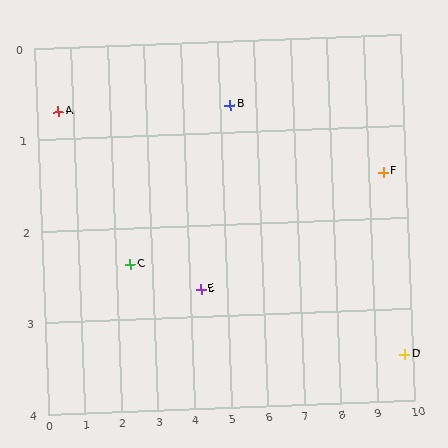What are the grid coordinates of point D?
Point D is at approximately (9.8, 3.5).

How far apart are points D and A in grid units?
Points D and A are about 9.6 grid units apart.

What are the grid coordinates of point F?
Point F is at approximately (9.4, 1.5).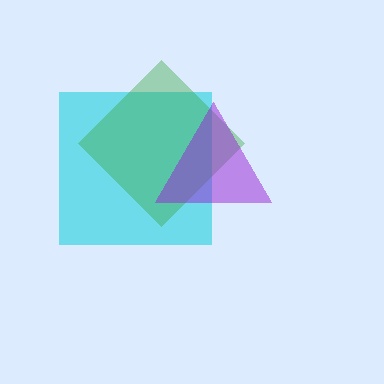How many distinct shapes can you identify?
There are 3 distinct shapes: a cyan square, a green diamond, a purple triangle.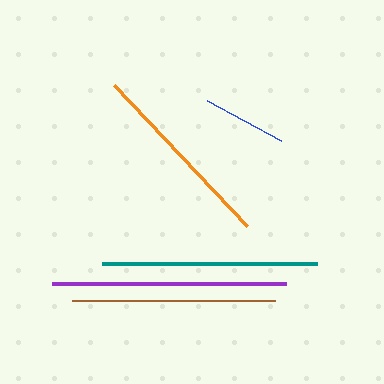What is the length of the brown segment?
The brown segment is approximately 203 pixels long.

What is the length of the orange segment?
The orange segment is approximately 194 pixels long.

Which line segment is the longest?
The purple line is the longest at approximately 235 pixels.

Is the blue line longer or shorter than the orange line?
The orange line is longer than the blue line.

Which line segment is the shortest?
The blue line is the shortest at approximately 84 pixels.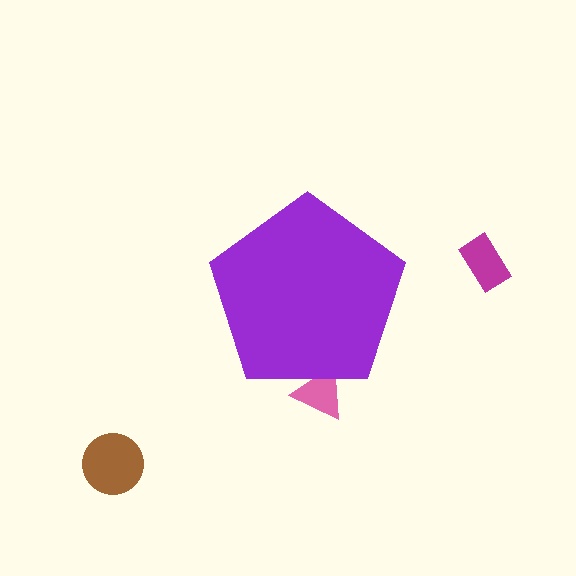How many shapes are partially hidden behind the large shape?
1 shape is partially hidden.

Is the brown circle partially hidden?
No, the brown circle is fully visible.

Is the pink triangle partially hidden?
Yes, the pink triangle is partially hidden behind the purple pentagon.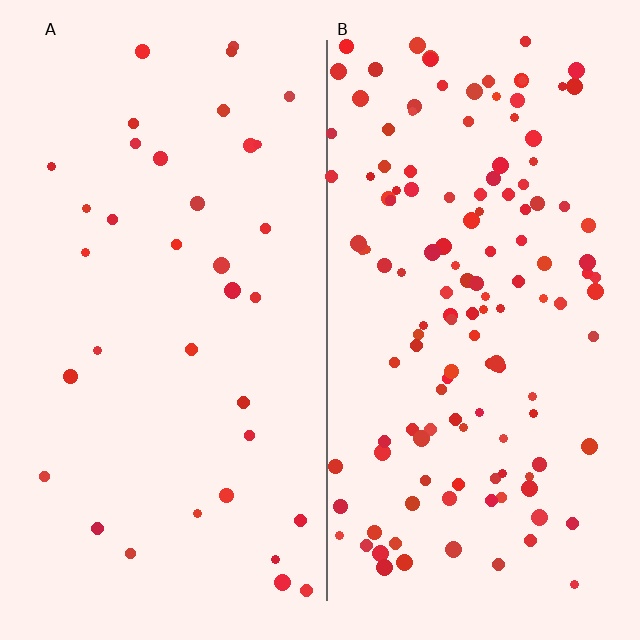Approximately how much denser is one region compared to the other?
Approximately 3.9× — region B over region A.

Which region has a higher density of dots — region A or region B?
B (the right).